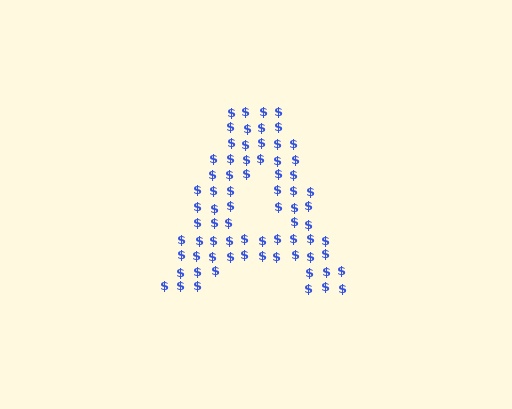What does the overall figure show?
The overall figure shows the letter A.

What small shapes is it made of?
It is made of small dollar signs.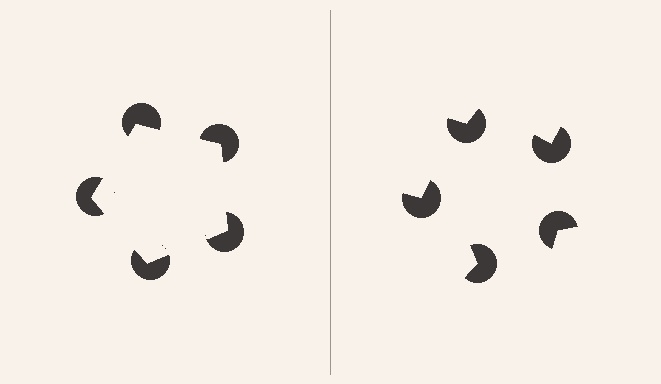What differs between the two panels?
The pac-man discs are positioned identically on both sides; only the wedge orientations differ. On the left they align to a pentagon; on the right they are misaligned.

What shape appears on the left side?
An illusory pentagon.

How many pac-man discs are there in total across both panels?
10 — 5 on each side.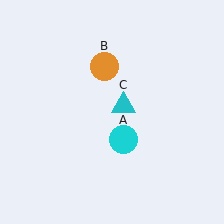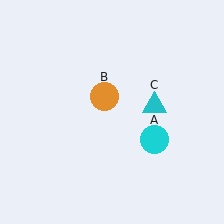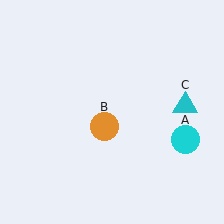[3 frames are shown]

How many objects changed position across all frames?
3 objects changed position: cyan circle (object A), orange circle (object B), cyan triangle (object C).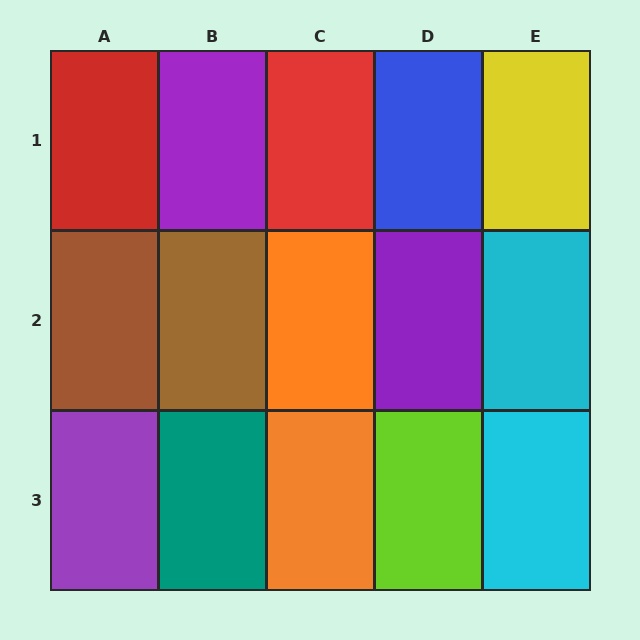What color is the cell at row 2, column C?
Orange.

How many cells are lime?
1 cell is lime.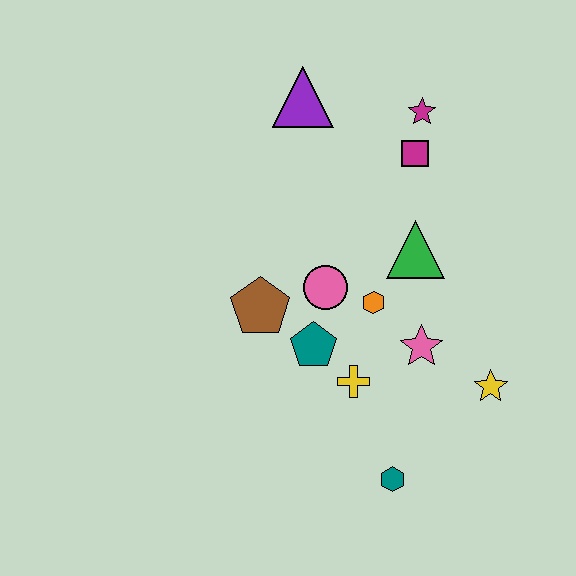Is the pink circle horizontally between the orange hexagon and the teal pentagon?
Yes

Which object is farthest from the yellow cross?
The purple triangle is farthest from the yellow cross.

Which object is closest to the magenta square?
The magenta star is closest to the magenta square.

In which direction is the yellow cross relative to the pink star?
The yellow cross is to the left of the pink star.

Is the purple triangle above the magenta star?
Yes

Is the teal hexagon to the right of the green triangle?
No